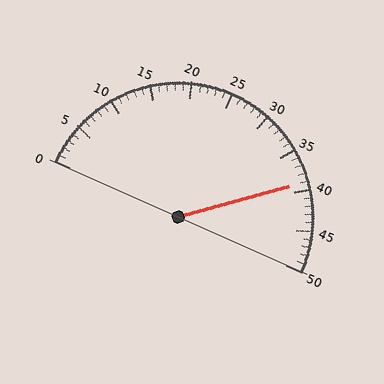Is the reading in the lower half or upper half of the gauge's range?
The reading is in the upper half of the range (0 to 50).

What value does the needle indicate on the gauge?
The needle indicates approximately 39.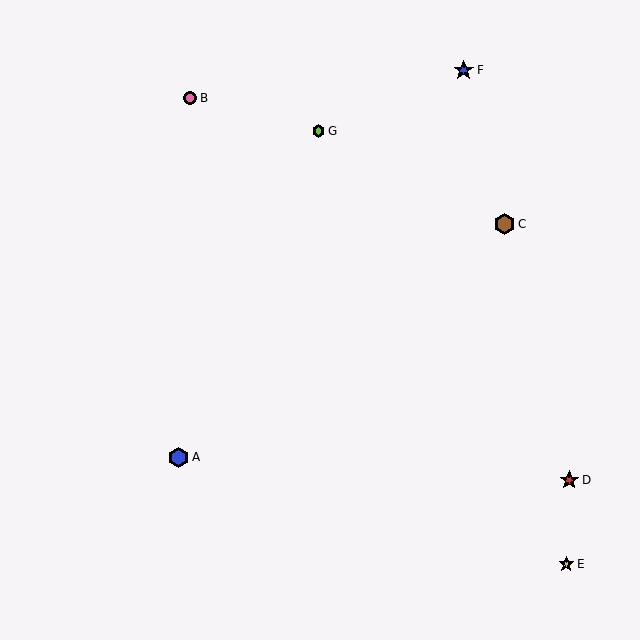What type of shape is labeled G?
Shape G is a lime hexagon.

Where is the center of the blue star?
The center of the blue star is at (464, 70).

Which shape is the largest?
The brown hexagon (labeled C) is the largest.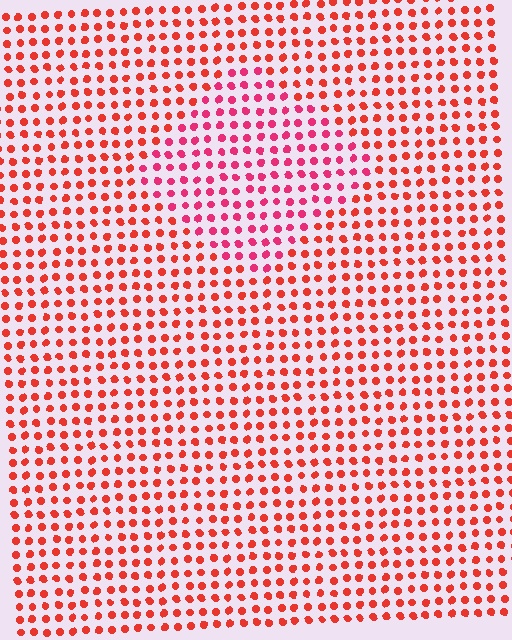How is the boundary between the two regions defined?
The boundary is defined purely by a slight shift in hue (about 26 degrees). Spacing, size, and orientation are identical on both sides.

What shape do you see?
I see a diamond.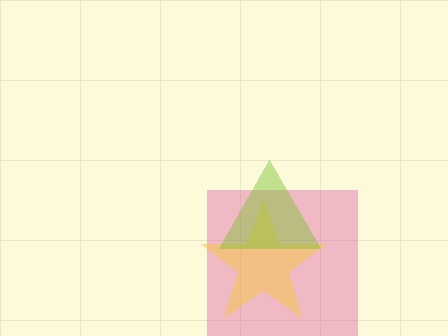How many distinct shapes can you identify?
There are 3 distinct shapes: a pink square, a yellow star, a lime triangle.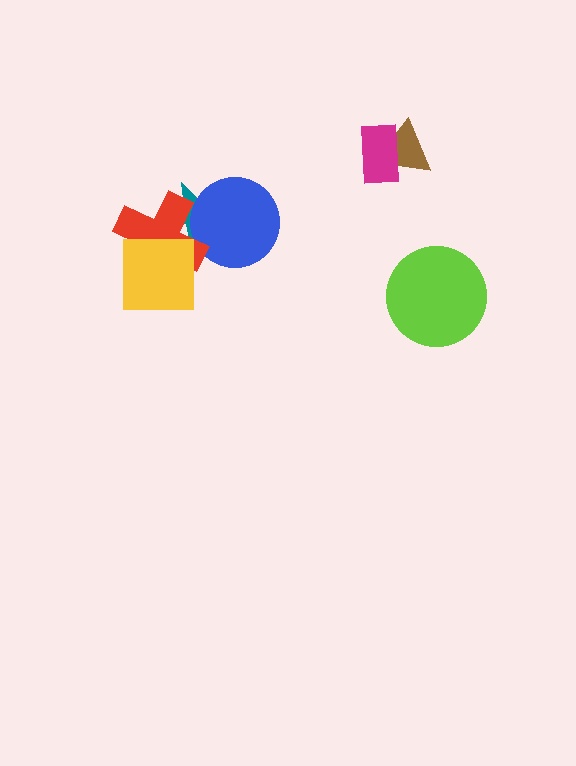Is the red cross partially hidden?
Yes, it is partially covered by another shape.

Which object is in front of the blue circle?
The red cross is in front of the blue circle.